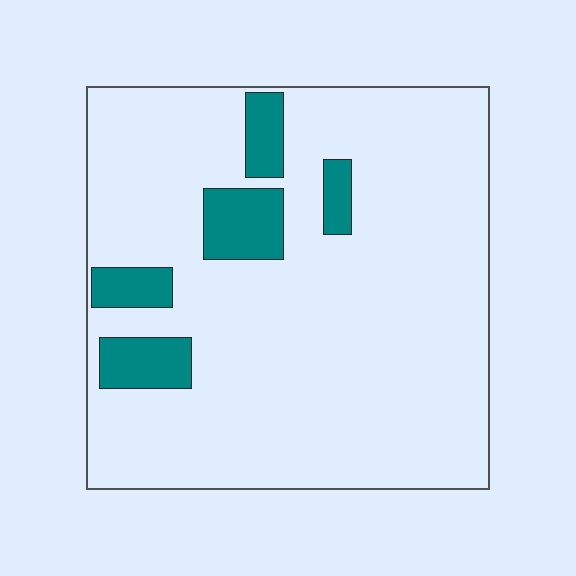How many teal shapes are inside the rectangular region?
5.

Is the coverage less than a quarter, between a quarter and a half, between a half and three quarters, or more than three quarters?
Less than a quarter.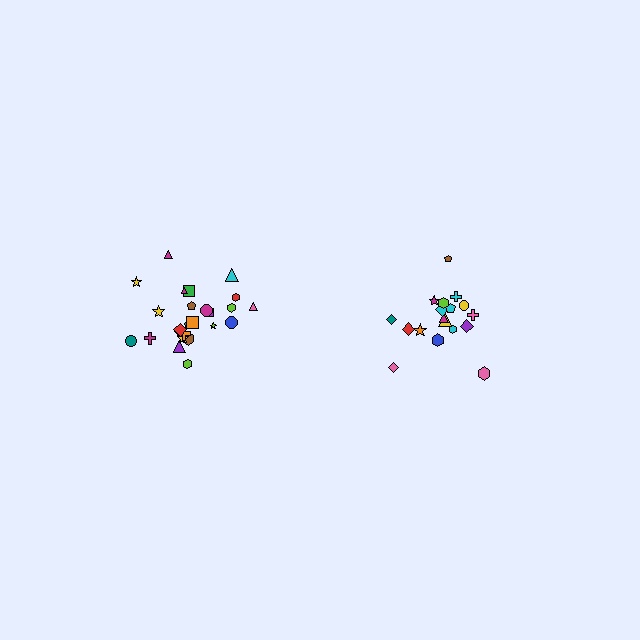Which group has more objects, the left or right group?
The left group.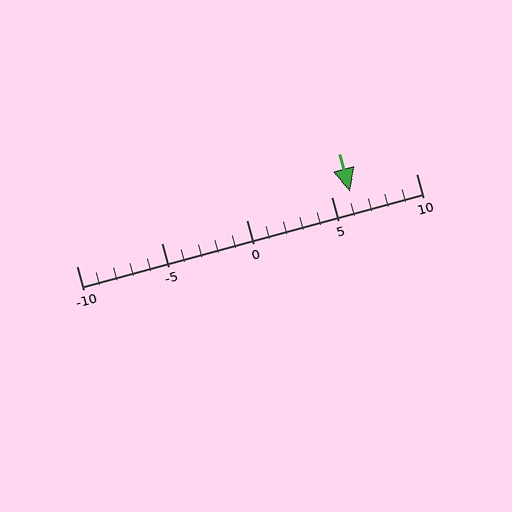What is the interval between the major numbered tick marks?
The major tick marks are spaced 5 units apart.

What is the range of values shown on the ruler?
The ruler shows values from -10 to 10.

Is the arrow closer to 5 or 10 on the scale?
The arrow is closer to 5.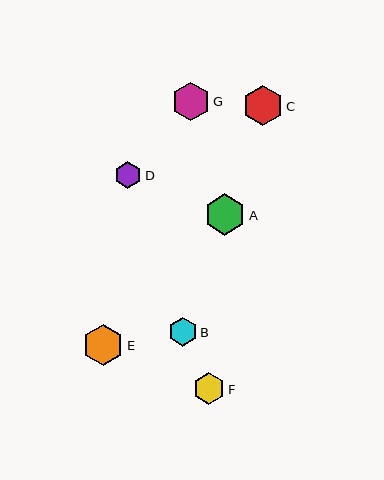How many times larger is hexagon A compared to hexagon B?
Hexagon A is approximately 1.4 times the size of hexagon B.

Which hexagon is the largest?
Hexagon A is the largest with a size of approximately 41 pixels.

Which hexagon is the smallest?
Hexagon D is the smallest with a size of approximately 27 pixels.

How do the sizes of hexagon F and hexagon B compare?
Hexagon F and hexagon B are approximately the same size.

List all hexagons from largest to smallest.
From largest to smallest: A, E, C, G, F, B, D.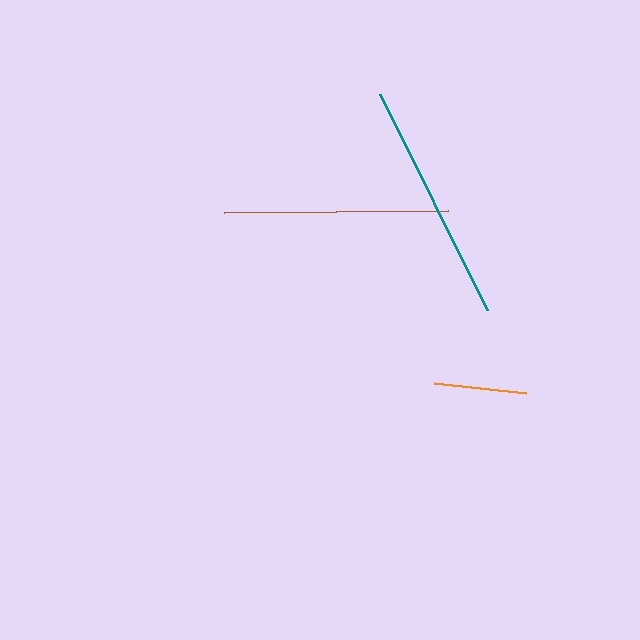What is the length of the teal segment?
The teal segment is approximately 241 pixels long.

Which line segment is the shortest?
The orange line is the shortest at approximately 93 pixels.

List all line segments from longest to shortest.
From longest to shortest: teal, brown, orange.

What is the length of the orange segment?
The orange segment is approximately 93 pixels long.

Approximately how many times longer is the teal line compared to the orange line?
The teal line is approximately 2.6 times the length of the orange line.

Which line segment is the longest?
The teal line is the longest at approximately 241 pixels.